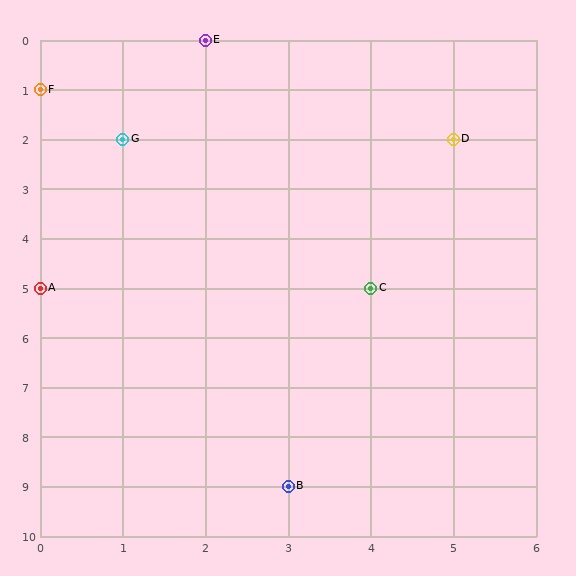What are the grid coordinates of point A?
Point A is at grid coordinates (0, 5).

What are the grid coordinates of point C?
Point C is at grid coordinates (4, 5).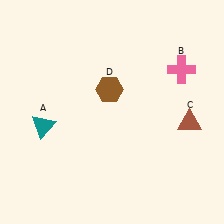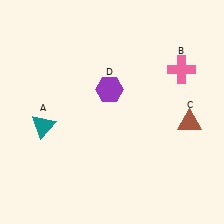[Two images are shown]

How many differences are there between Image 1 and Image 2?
There is 1 difference between the two images.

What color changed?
The hexagon (D) changed from brown in Image 1 to purple in Image 2.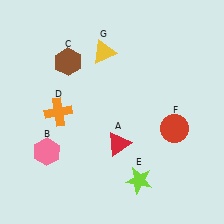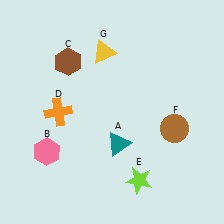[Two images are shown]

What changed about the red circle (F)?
In Image 1, F is red. In Image 2, it changed to brown.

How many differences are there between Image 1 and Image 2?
There are 2 differences between the two images.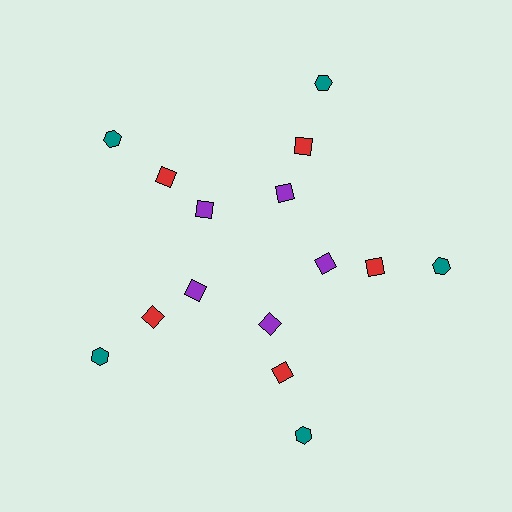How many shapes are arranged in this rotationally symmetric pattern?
There are 15 shapes, arranged in 5 groups of 3.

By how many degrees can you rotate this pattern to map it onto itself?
The pattern maps onto itself every 72 degrees of rotation.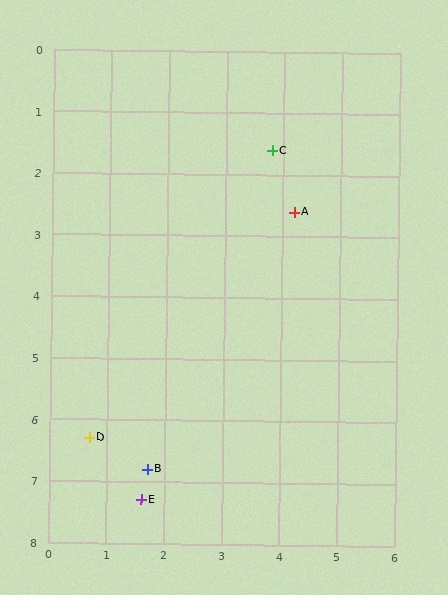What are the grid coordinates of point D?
Point D is at approximately (0.7, 6.3).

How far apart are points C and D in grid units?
Points C and D are about 5.6 grid units apart.